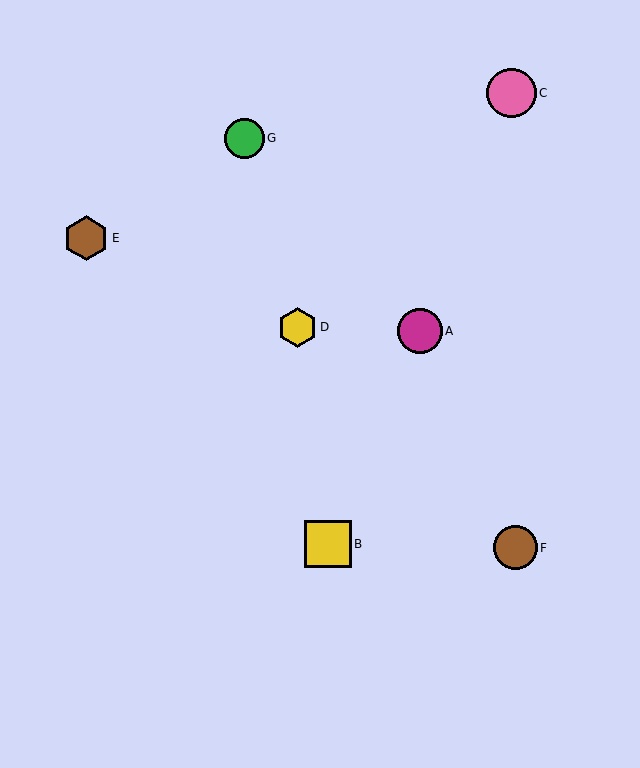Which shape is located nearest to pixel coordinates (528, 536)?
The brown circle (labeled F) at (515, 548) is nearest to that location.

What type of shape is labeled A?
Shape A is a magenta circle.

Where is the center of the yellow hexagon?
The center of the yellow hexagon is at (297, 327).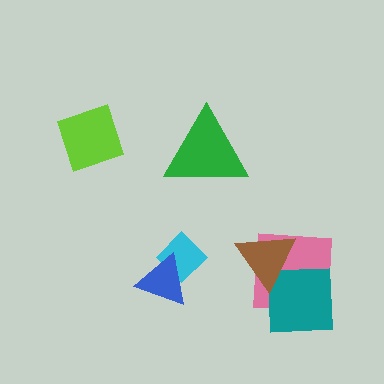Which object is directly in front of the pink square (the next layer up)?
The teal square is directly in front of the pink square.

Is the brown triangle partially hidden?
No, no other shape covers it.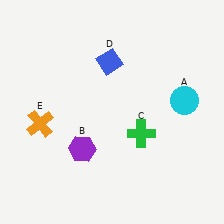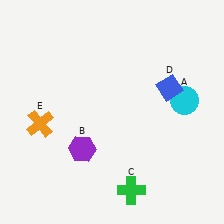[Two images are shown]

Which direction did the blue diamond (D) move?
The blue diamond (D) moved right.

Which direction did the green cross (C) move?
The green cross (C) moved down.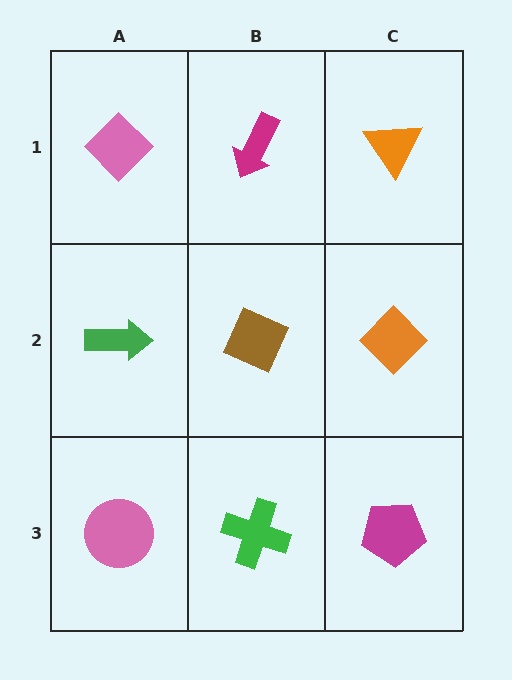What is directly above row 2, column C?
An orange triangle.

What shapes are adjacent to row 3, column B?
A brown diamond (row 2, column B), a pink circle (row 3, column A), a magenta pentagon (row 3, column C).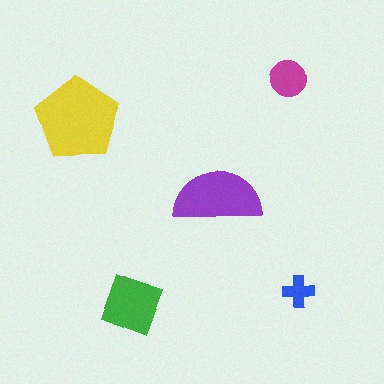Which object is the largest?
The yellow pentagon.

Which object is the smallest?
The blue cross.